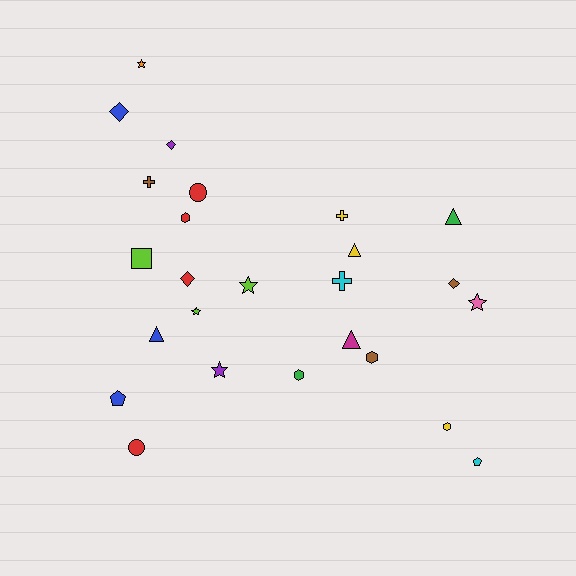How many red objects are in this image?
There are 4 red objects.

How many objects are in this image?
There are 25 objects.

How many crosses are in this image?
There are 3 crosses.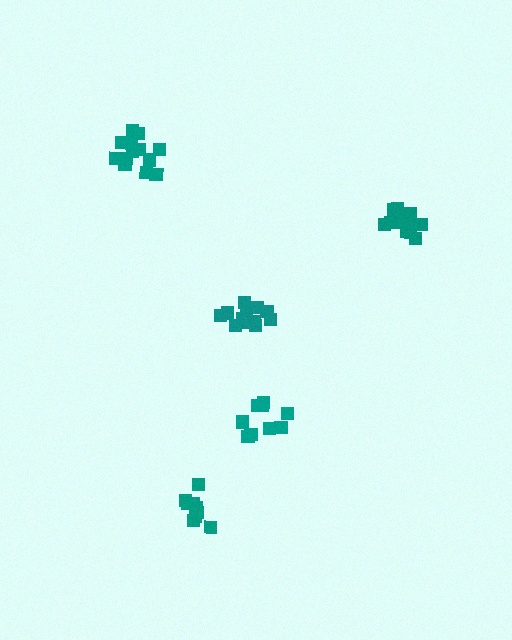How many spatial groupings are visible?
There are 5 spatial groupings.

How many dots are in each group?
Group 1: 12 dots, Group 2: 10 dots, Group 3: 13 dots, Group 4: 9 dots, Group 5: 13 dots (57 total).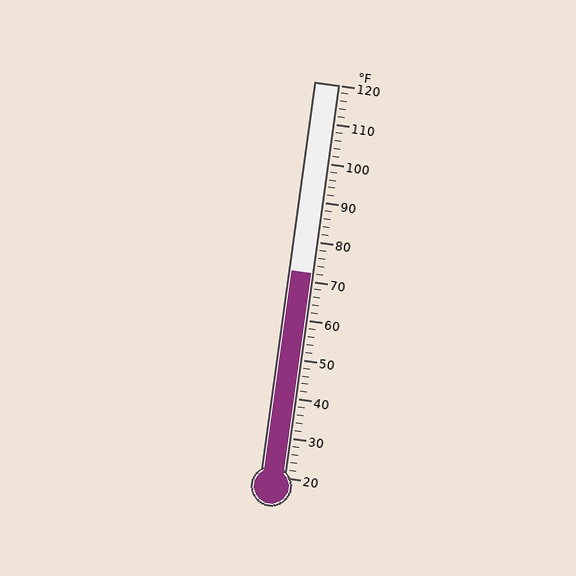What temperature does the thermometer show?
The thermometer shows approximately 72°F.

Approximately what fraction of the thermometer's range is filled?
The thermometer is filled to approximately 50% of its range.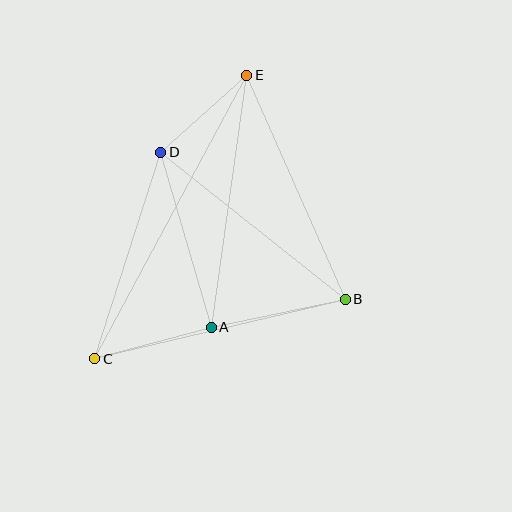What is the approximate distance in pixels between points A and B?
The distance between A and B is approximately 137 pixels.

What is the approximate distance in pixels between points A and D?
The distance between A and D is approximately 182 pixels.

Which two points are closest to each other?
Points D and E are closest to each other.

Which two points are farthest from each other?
Points C and E are farthest from each other.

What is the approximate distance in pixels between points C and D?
The distance between C and D is approximately 217 pixels.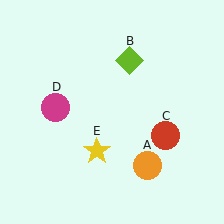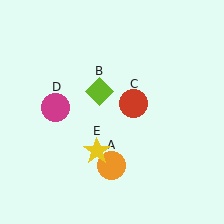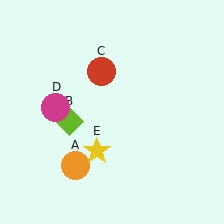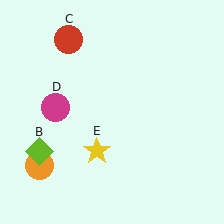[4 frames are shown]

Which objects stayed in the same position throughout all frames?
Magenta circle (object D) and yellow star (object E) remained stationary.